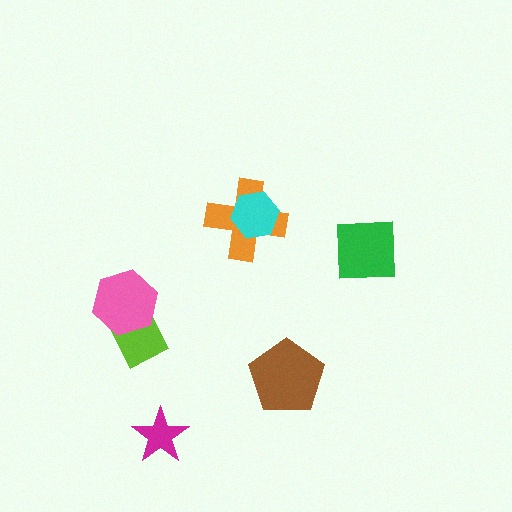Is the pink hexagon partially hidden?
No, no other shape covers it.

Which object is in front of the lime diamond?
The pink hexagon is in front of the lime diamond.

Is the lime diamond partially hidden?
Yes, it is partially covered by another shape.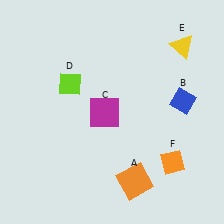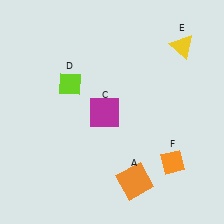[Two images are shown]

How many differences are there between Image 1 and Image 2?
There is 1 difference between the two images.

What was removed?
The blue diamond (B) was removed in Image 2.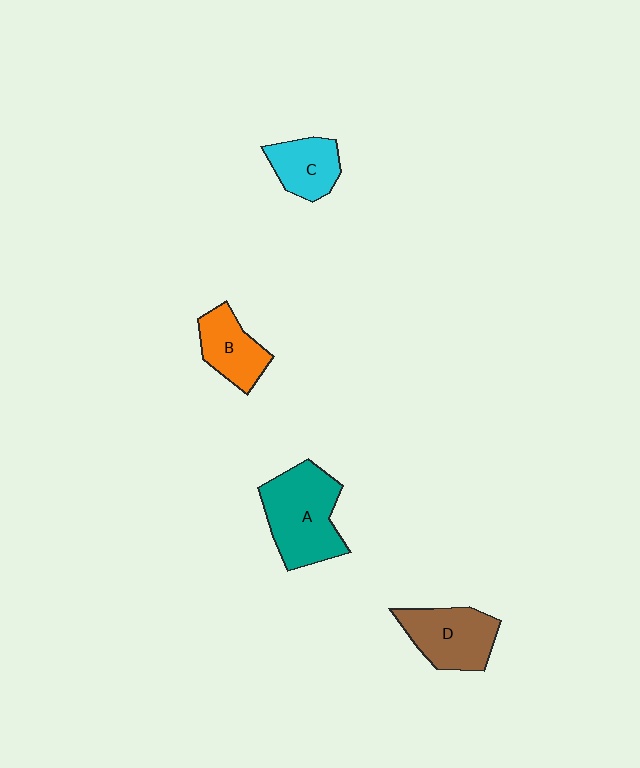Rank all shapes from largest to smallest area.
From largest to smallest: A (teal), D (brown), B (orange), C (cyan).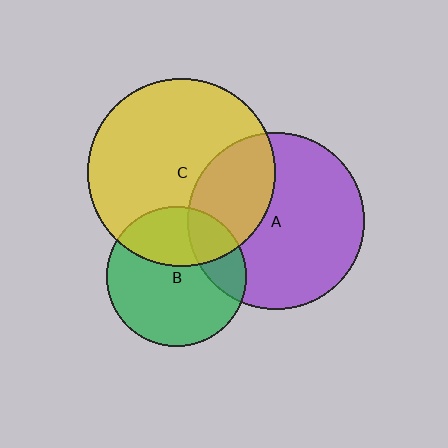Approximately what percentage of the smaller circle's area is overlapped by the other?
Approximately 35%.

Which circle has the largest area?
Circle C (yellow).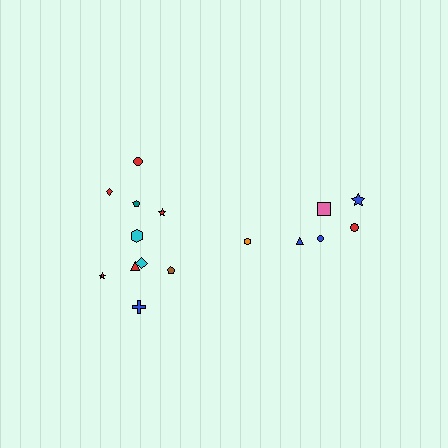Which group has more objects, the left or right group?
The left group.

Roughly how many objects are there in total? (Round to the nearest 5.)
Roughly 15 objects in total.